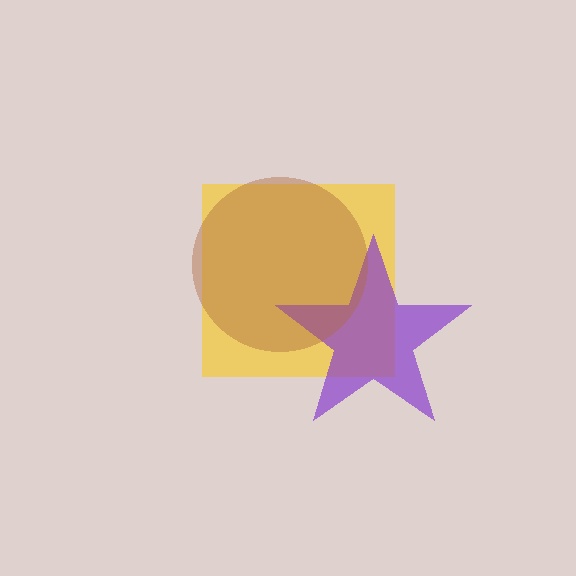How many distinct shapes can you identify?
There are 3 distinct shapes: a yellow square, a purple star, a brown circle.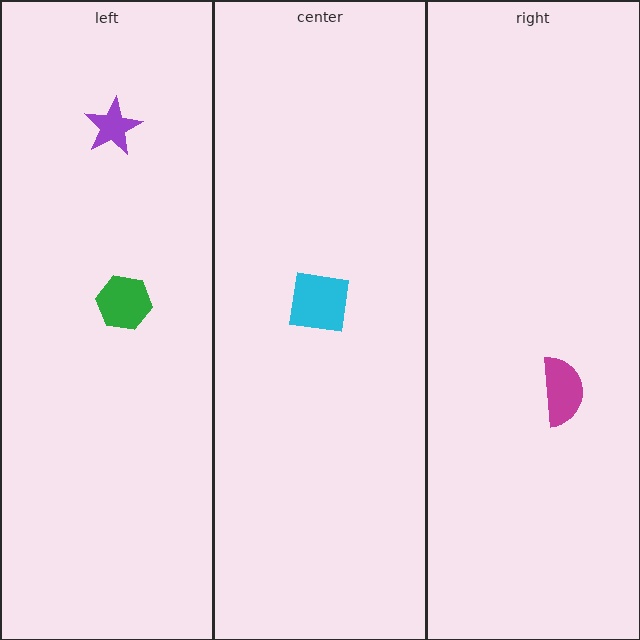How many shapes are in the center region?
1.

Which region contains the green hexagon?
The left region.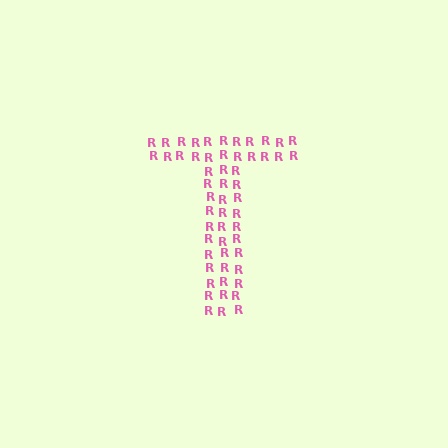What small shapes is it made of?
It is made of small letter R's.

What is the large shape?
The large shape is the letter T.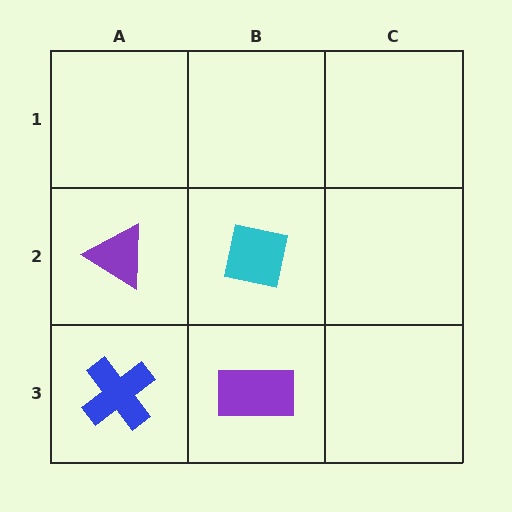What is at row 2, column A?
A purple triangle.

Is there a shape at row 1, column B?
No, that cell is empty.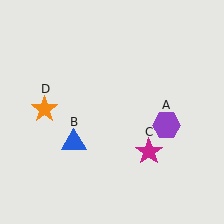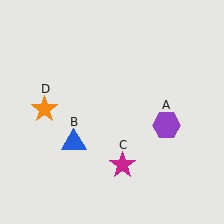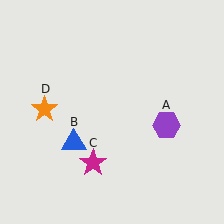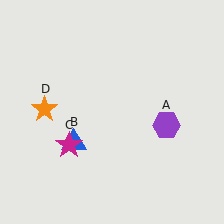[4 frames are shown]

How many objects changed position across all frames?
1 object changed position: magenta star (object C).